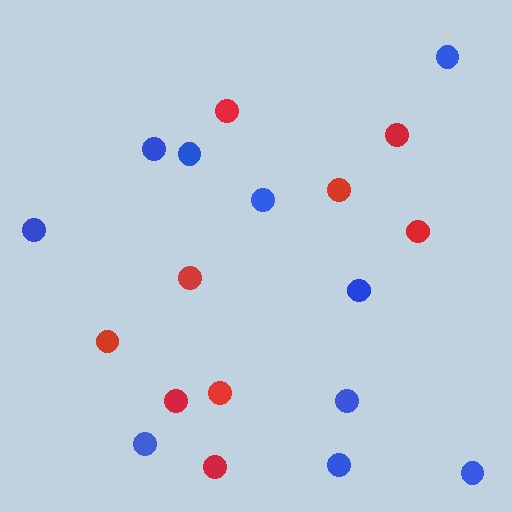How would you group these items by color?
There are 2 groups: one group of blue circles (10) and one group of red circles (9).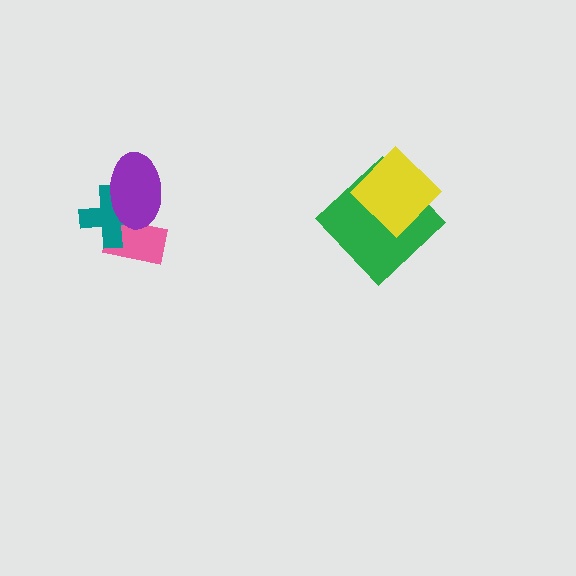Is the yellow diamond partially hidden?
No, no other shape covers it.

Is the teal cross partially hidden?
Yes, it is partially covered by another shape.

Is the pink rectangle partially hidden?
Yes, it is partially covered by another shape.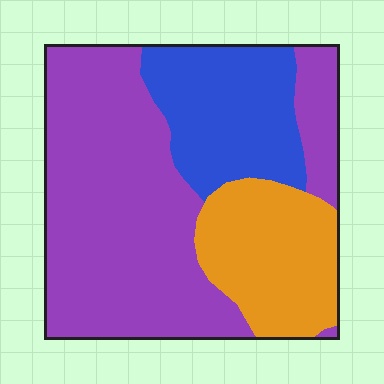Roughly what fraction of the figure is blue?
Blue covers roughly 20% of the figure.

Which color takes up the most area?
Purple, at roughly 55%.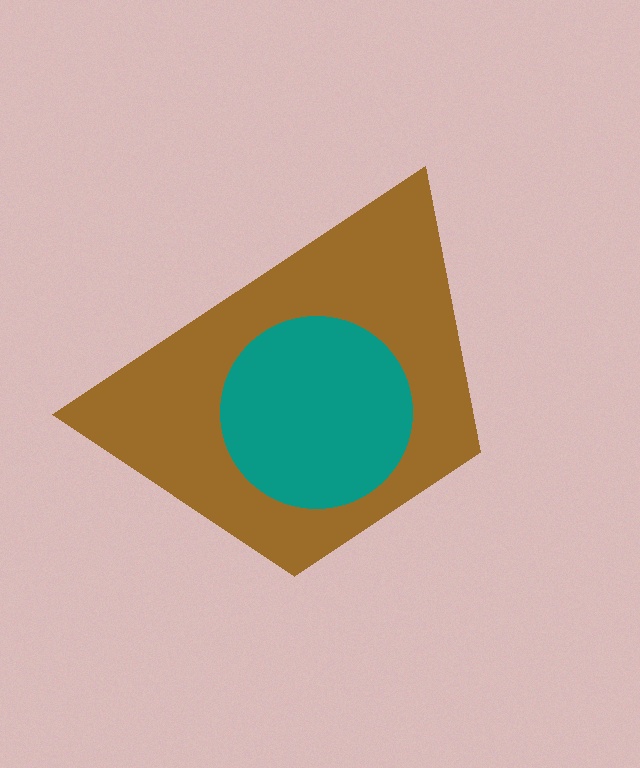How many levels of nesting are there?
2.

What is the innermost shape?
The teal circle.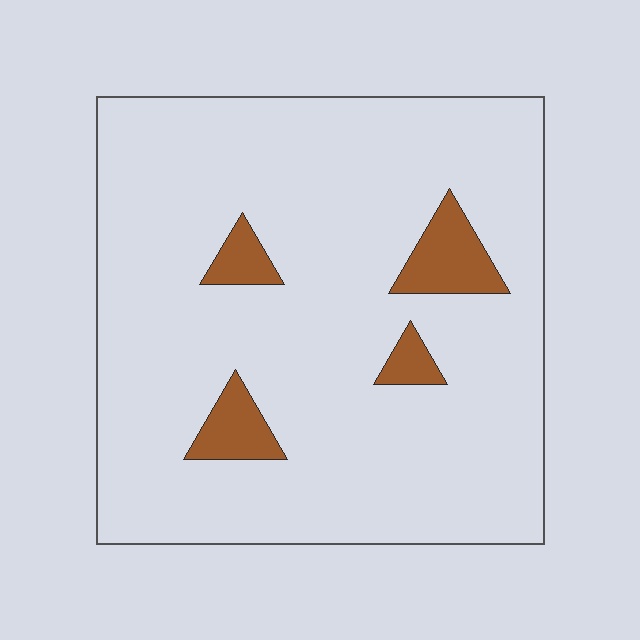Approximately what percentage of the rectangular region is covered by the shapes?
Approximately 10%.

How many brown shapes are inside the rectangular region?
4.